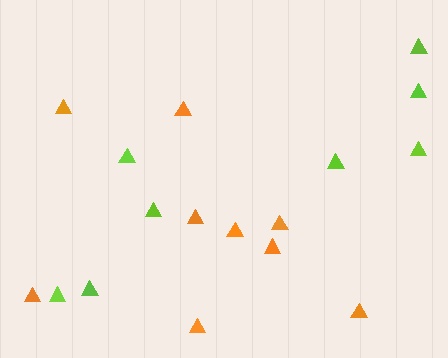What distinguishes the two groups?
There are 2 groups: one group of lime triangles (8) and one group of orange triangles (9).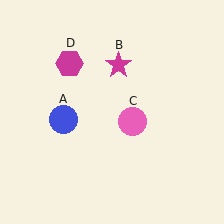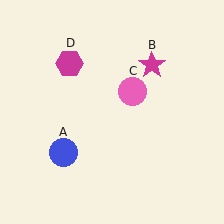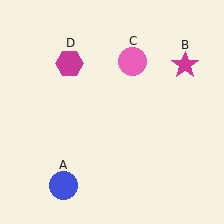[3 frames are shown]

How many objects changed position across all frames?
3 objects changed position: blue circle (object A), magenta star (object B), pink circle (object C).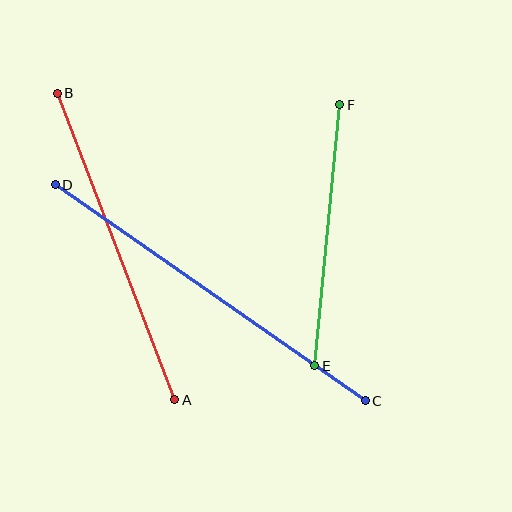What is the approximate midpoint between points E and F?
The midpoint is at approximately (327, 235) pixels.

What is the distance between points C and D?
The distance is approximately 378 pixels.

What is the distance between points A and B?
The distance is approximately 328 pixels.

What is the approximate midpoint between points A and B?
The midpoint is at approximately (116, 246) pixels.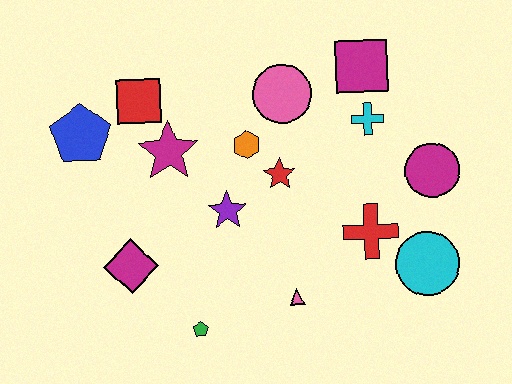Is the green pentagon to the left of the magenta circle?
Yes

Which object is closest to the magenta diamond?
The green pentagon is closest to the magenta diamond.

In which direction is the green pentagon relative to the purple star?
The green pentagon is below the purple star.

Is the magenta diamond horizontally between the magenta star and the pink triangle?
No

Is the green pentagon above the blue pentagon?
No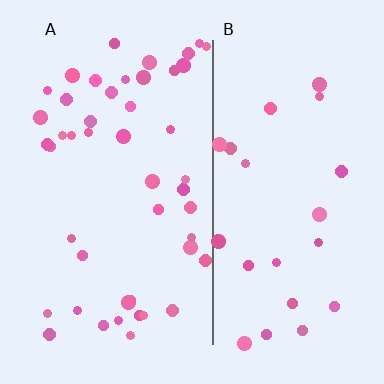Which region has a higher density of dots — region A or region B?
A (the left).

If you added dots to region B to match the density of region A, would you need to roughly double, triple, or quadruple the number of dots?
Approximately double.